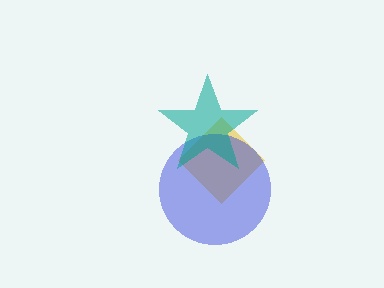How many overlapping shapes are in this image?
There are 3 overlapping shapes in the image.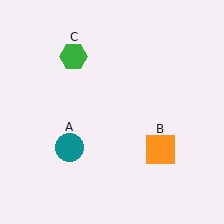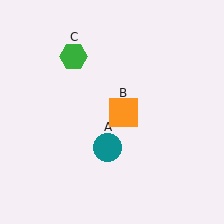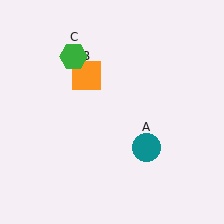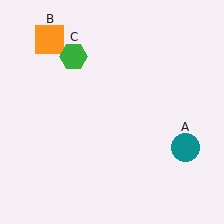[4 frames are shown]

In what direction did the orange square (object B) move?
The orange square (object B) moved up and to the left.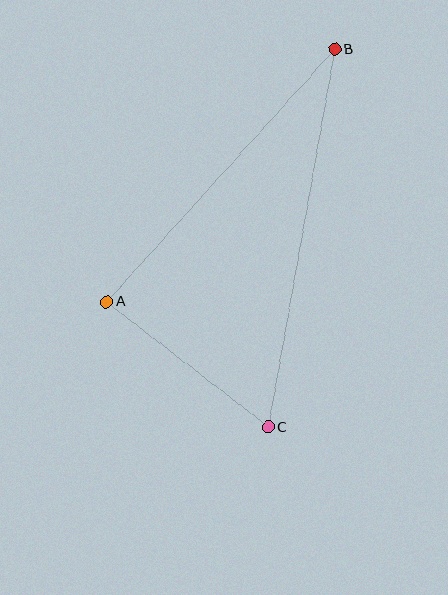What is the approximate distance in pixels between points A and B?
The distance between A and B is approximately 340 pixels.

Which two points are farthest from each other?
Points B and C are farthest from each other.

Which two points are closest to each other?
Points A and C are closest to each other.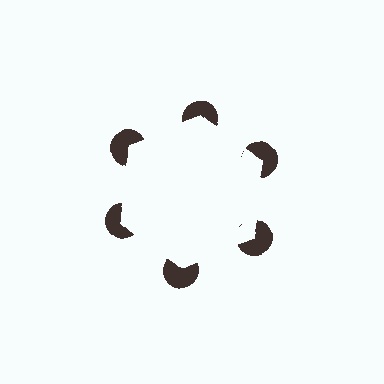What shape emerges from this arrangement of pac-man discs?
An illusory hexagon — its edges are inferred from the aligned wedge cuts in the pac-man discs, not physically drawn.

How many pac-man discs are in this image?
There are 6 — one at each vertex of the illusory hexagon.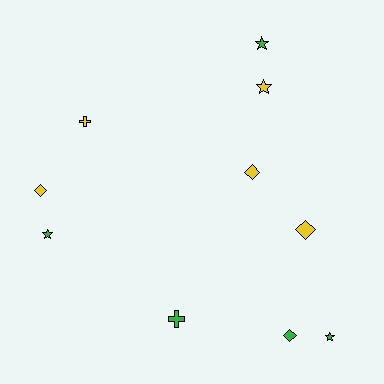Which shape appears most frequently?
Diamond, with 4 objects.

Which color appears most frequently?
Green, with 5 objects.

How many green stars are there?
There are 3 green stars.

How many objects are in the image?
There are 10 objects.